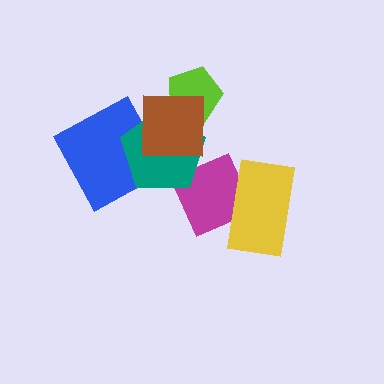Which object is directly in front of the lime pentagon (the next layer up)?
The teal pentagon is directly in front of the lime pentagon.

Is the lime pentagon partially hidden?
Yes, it is partially covered by another shape.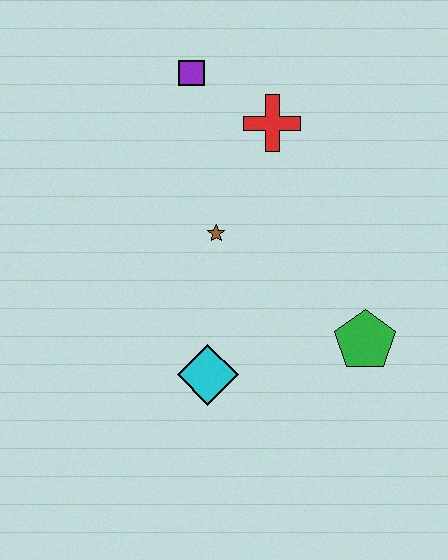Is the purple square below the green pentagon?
No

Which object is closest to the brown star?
The red cross is closest to the brown star.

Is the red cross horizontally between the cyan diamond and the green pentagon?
Yes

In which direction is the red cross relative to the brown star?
The red cross is above the brown star.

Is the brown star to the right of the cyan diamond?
Yes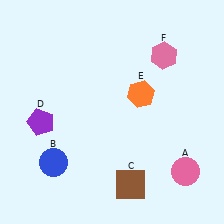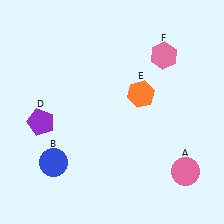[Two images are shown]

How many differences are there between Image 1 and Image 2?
There is 1 difference between the two images.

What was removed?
The brown square (C) was removed in Image 2.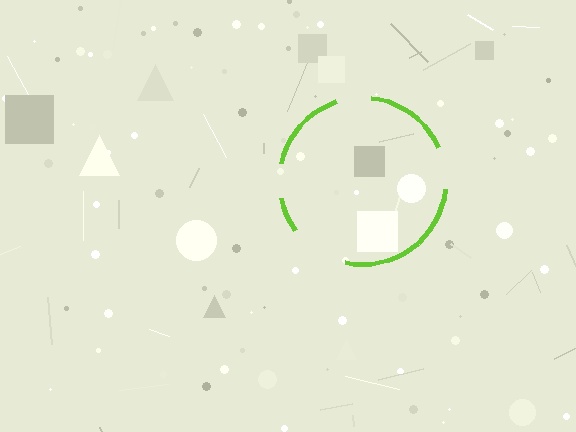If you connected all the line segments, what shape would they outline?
They would outline a circle.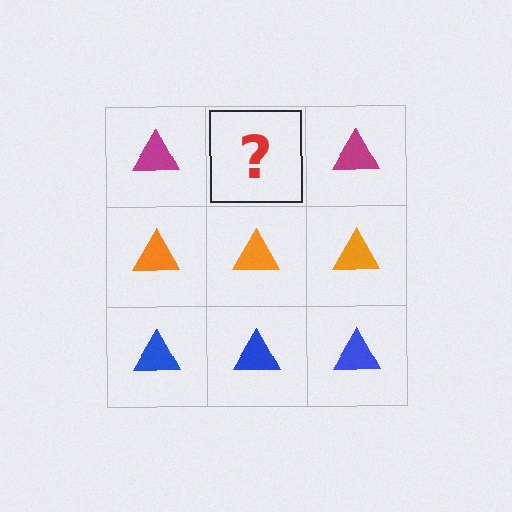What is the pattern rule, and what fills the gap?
The rule is that each row has a consistent color. The gap should be filled with a magenta triangle.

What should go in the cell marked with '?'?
The missing cell should contain a magenta triangle.